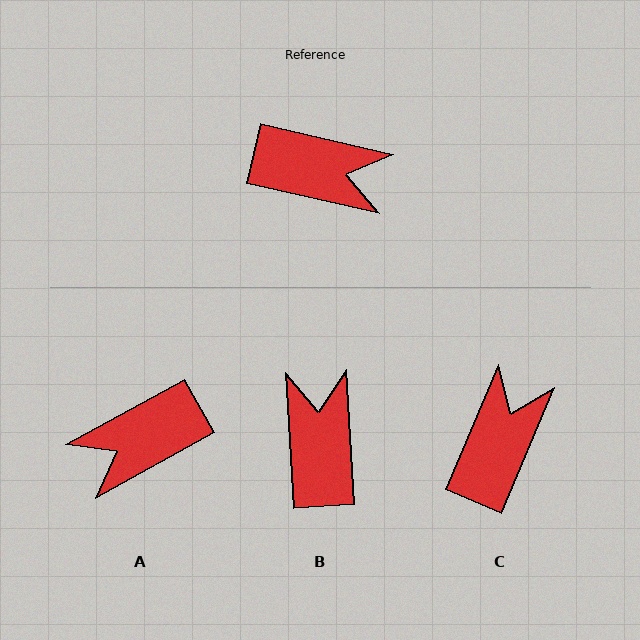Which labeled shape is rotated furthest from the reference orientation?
A, about 138 degrees away.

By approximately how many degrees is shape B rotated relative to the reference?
Approximately 107 degrees counter-clockwise.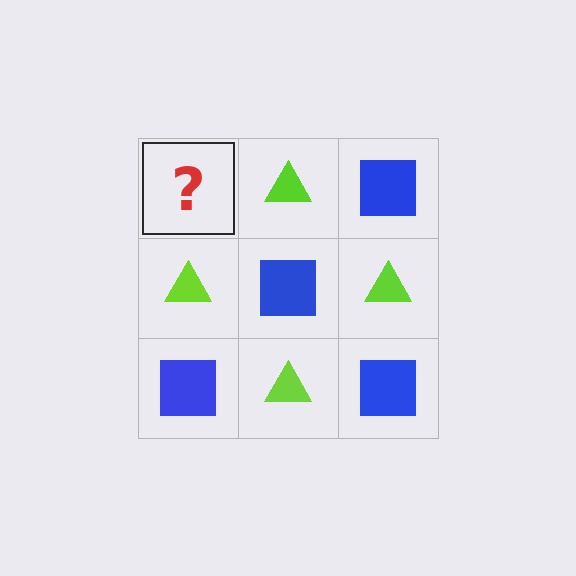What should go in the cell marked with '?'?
The missing cell should contain a blue square.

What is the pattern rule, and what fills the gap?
The rule is that it alternates blue square and lime triangle in a checkerboard pattern. The gap should be filled with a blue square.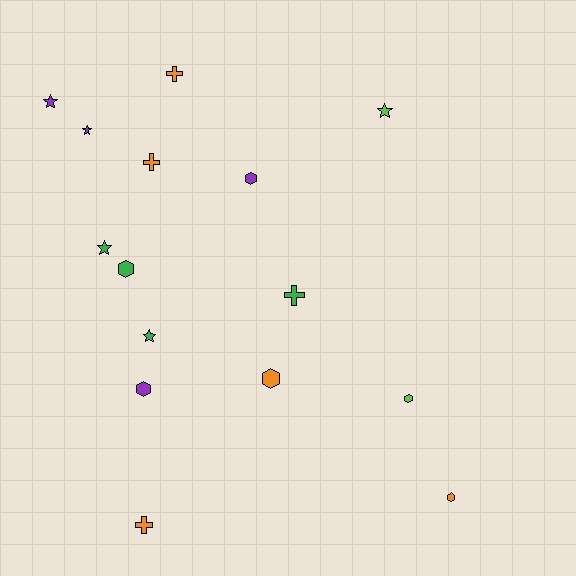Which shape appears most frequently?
Hexagon, with 6 objects.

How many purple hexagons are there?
There are 2 purple hexagons.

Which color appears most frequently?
Orange, with 5 objects.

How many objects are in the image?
There are 15 objects.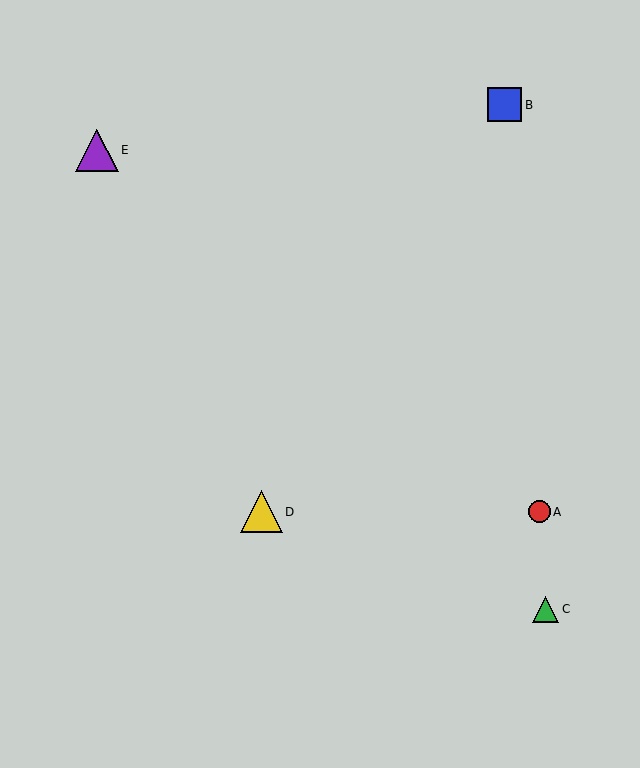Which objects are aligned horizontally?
Objects A, D are aligned horizontally.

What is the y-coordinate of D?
Object D is at y≈512.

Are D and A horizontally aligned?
Yes, both are at y≈512.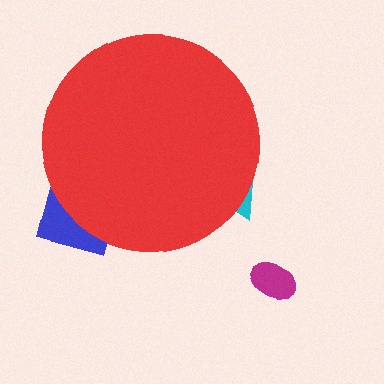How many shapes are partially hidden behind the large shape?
2 shapes are partially hidden.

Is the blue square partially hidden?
Yes, the blue square is partially hidden behind the red circle.